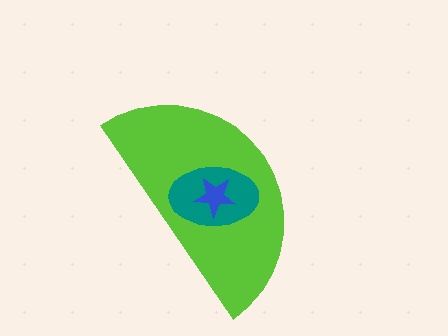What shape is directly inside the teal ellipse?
The blue star.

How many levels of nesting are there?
3.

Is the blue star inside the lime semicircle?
Yes.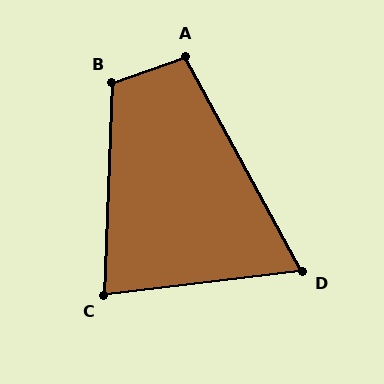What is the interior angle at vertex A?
Approximately 99 degrees (obtuse).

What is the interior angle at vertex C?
Approximately 81 degrees (acute).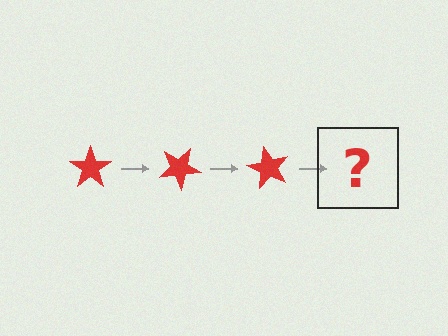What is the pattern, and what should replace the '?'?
The pattern is that the star rotates 30 degrees each step. The '?' should be a red star rotated 90 degrees.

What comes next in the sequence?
The next element should be a red star rotated 90 degrees.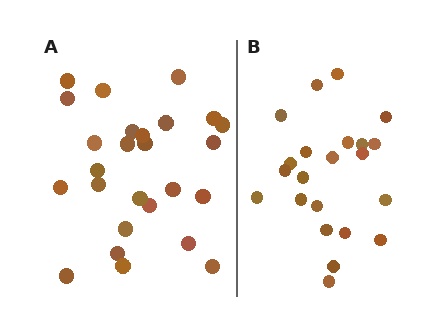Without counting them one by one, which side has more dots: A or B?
Region A (the left region) has more dots.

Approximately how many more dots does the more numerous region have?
Region A has about 4 more dots than region B.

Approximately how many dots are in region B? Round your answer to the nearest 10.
About 20 dots. (The exact count is 22, which rounds to 20.)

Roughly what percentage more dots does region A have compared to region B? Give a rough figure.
About 20% more.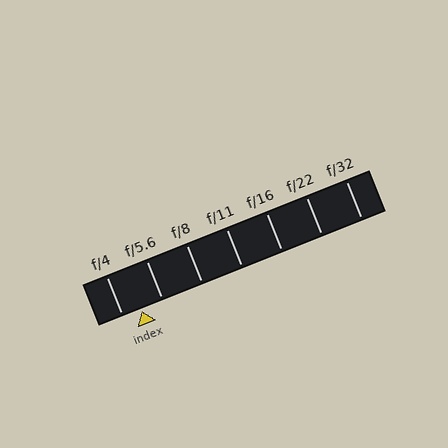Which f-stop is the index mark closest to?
The index mark is closest to f/4.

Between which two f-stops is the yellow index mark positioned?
The index mark is between f/4 and f/5.6.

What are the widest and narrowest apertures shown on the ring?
The widest aperture shown is f/4 and the narrowest is f/32.